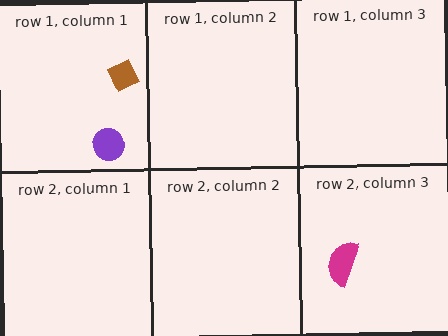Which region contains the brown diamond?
The row 1, column 1 region.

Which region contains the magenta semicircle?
The row 2, column 3 region.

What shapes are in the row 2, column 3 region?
The magenta semicircle.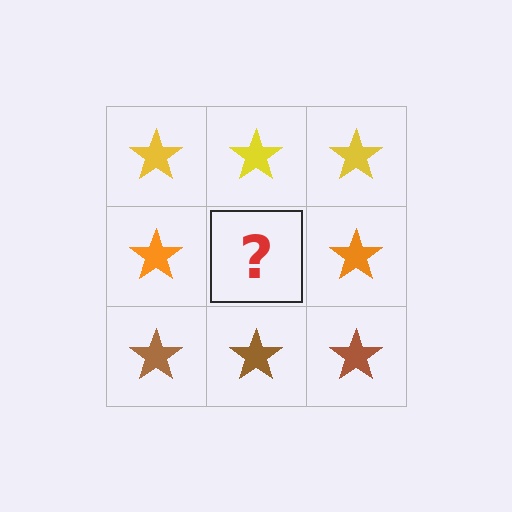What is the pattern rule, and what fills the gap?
The rule is that each row has a consistent color. The gap should be filled with an orange star.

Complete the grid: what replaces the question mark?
The question mark should be replaced with an orange star.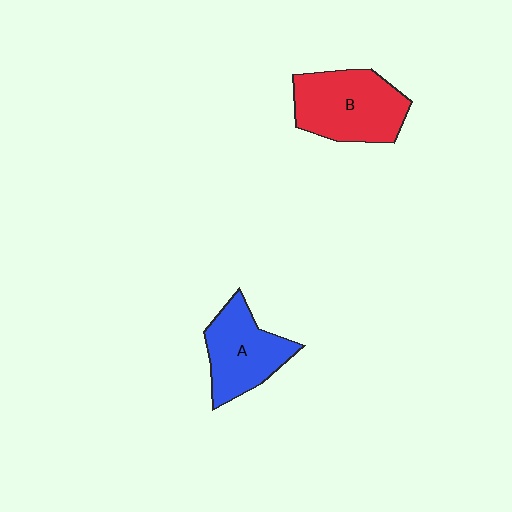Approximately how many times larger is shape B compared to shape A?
Approximately 1.2 times.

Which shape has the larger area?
Shape B (red).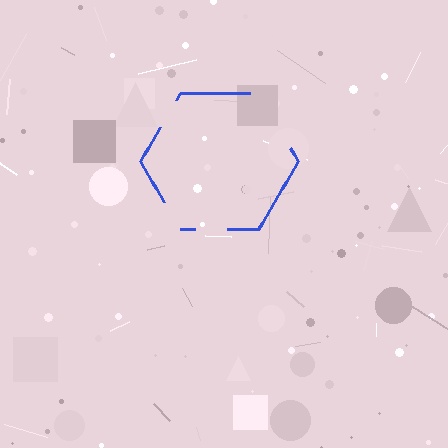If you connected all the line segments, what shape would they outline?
They would outline a hexagon.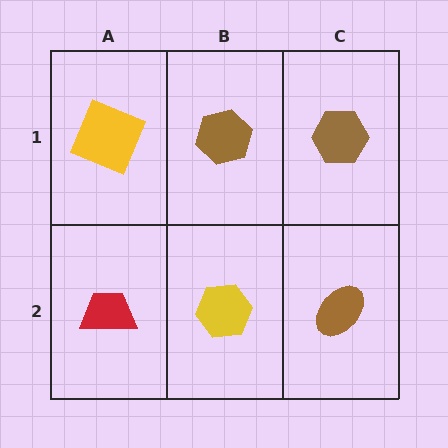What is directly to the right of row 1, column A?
A brown hexagon.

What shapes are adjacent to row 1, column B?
A yellow hexagon (row 2, column B), a yellow square (row 1, column A), a brown hexagon (row 1, column C).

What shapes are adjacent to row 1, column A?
A red trapezoid (row 2, column A), a brown hexagon (row 1, column B).